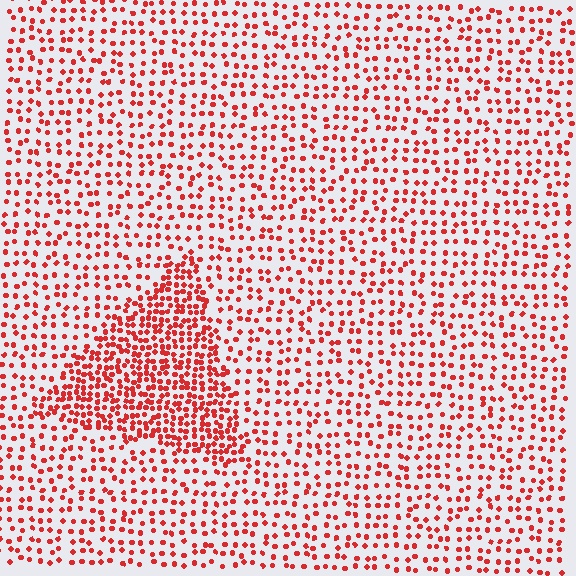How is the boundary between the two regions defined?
The boundary is defined by a change in element density (approximately 2.2x ratio). All elements are the same color, size, and shape.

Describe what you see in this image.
The image contains small red elements arranged at two different densities. A triangle-shaped region is visible where the elements are more densely packed than the surrounding area.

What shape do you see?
I see a triangle.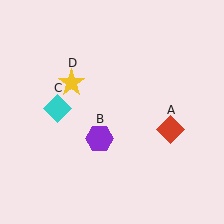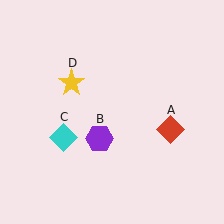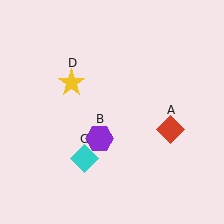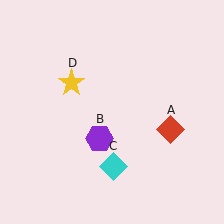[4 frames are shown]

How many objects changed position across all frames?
1 object changed position: cyan diamond (object C).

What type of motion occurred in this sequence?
The cyan diamond (object C) rotated counterclockwise around the center of the scene.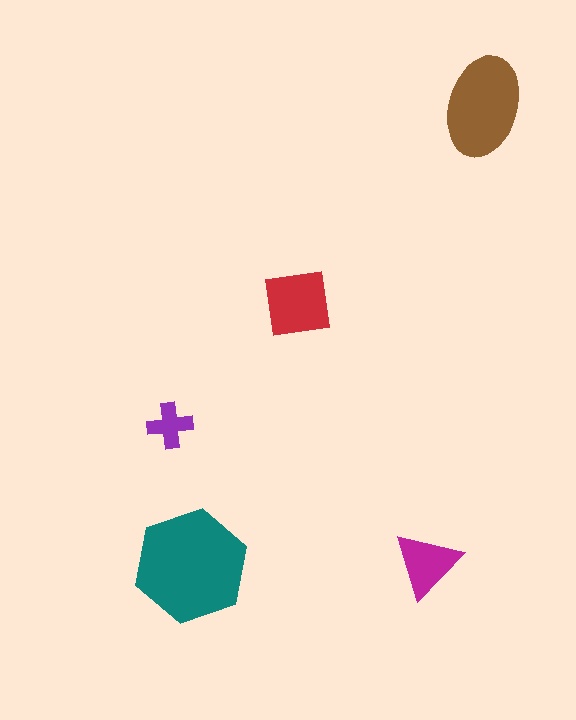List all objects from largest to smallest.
The teal hexagon, the brown ellipse, the red square, the magenta triangle, the purple cross.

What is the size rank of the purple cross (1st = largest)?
5th.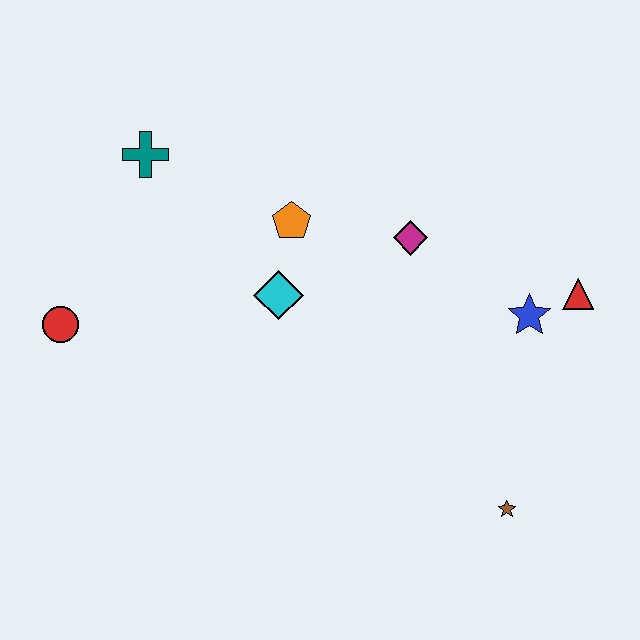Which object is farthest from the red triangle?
The red circle is farthest from the red triangle.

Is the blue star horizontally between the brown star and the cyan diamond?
No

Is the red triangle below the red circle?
No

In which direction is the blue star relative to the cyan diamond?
The blue star is to the right of the cyan diamond.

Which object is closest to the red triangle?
The blue star is closest to the red triangle.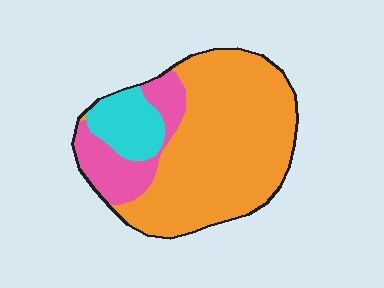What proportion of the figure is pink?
Pink covers roughly 20% of the figure.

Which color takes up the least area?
Cyan, at roughly 15%.